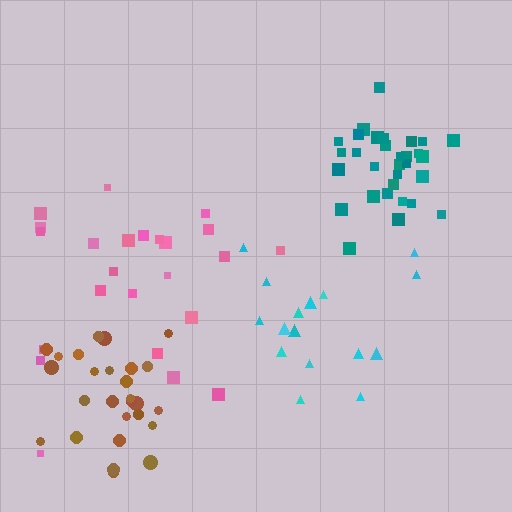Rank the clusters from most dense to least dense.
teal, brown, pink, cyan.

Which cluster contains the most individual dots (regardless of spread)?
Teal (31).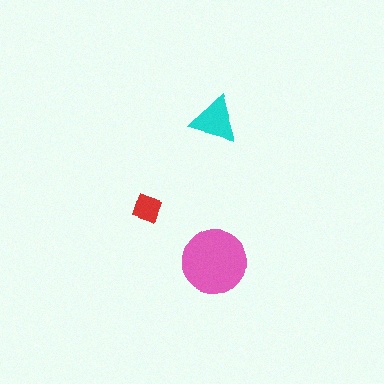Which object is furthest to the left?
The red diamond is leftmost.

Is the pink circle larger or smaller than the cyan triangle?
Larger.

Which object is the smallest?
The red diamond.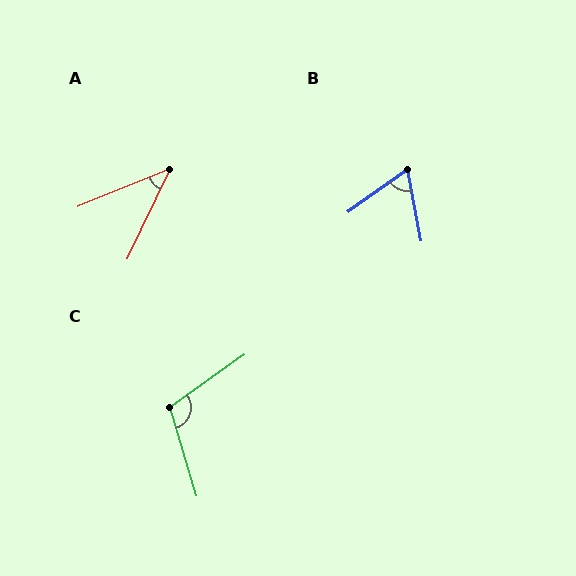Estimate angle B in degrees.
Approximately 65 degrees.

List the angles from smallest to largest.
A (42°), B (65°), C (109°).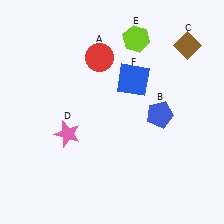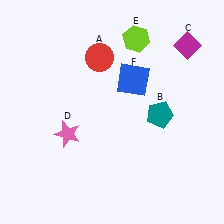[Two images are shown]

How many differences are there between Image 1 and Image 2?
There are 2 differences between the two images.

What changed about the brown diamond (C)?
In Image 1, C is brown. In Image 2, it changed to magenta.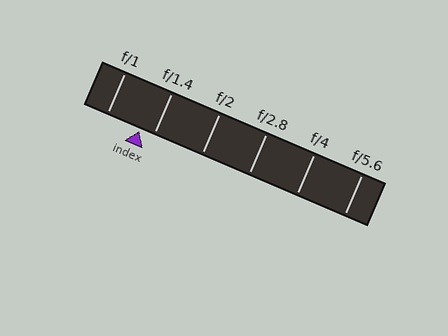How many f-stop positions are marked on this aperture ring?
There are 6 f-stop positions marked.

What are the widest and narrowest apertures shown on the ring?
The widest aperture shown is f/1 and the narrowest is f/5.6.